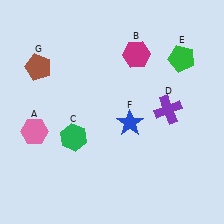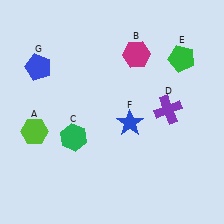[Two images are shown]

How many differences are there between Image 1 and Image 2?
There are 2 differences between the two images.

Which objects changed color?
A changed from pink to lime. G changed from brown to blue.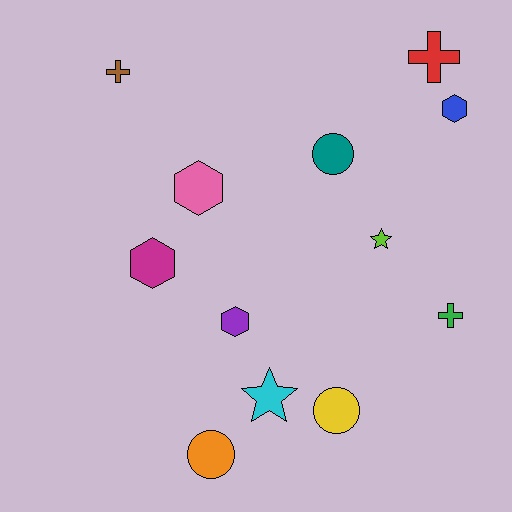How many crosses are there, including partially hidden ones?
There are 3 crosses.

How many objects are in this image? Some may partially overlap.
There are 12 objects.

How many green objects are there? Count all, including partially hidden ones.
There is 1 green object.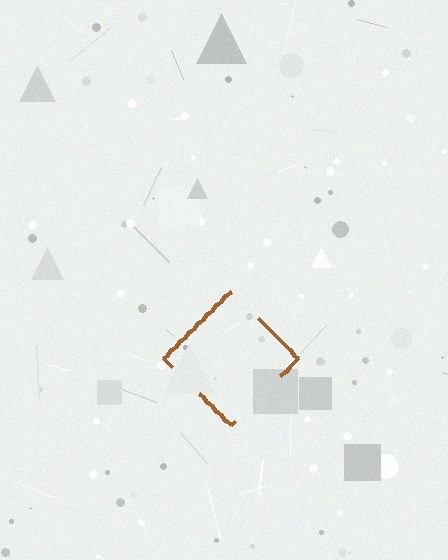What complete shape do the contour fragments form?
The contour fragments form a diamond.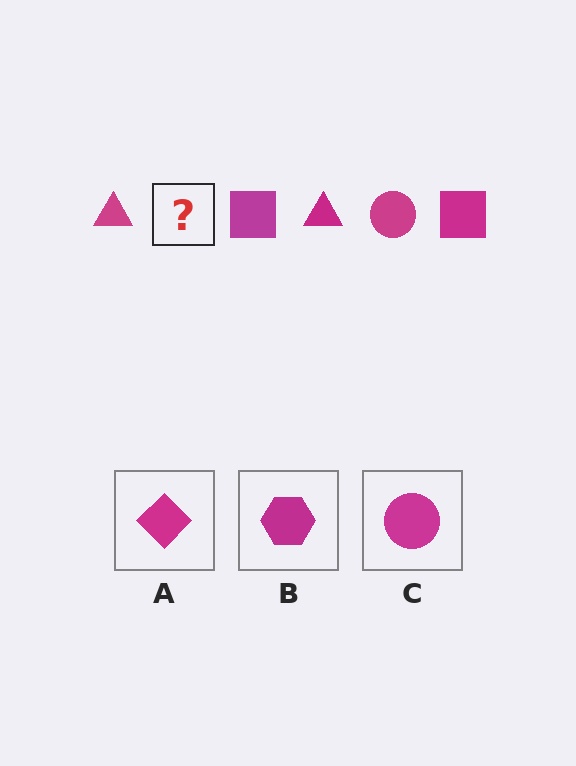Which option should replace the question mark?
Option C.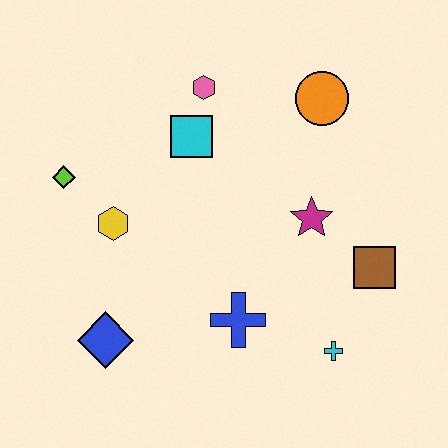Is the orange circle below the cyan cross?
No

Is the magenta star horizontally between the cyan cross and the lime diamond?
Yes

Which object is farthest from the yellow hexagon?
The brown square is farthest from the yellow hexagon.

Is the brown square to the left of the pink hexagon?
No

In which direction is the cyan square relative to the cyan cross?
The cyan square is above the cyan cross.